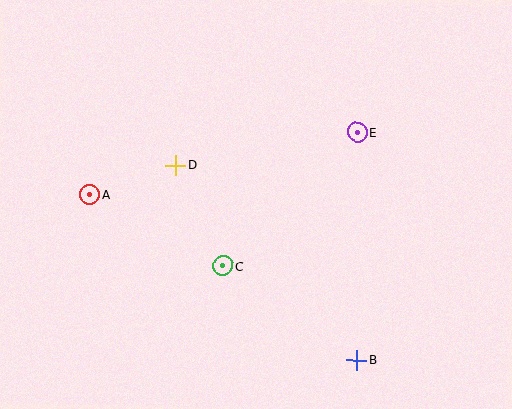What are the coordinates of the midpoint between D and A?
The midpoint between D and A is at (133, 180).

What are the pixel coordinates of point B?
Point B is at (357, 360).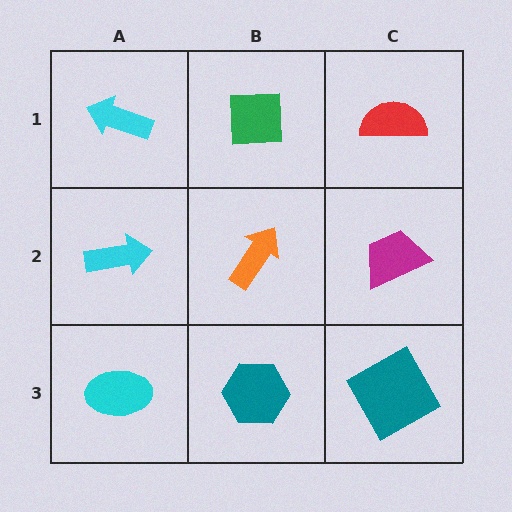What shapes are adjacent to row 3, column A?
A cyan arrow (row 2, column A), a teal hexagon (row 3, column B).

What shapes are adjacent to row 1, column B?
An orange arrow (row 2, column B), a cyan arrow (row 1, column A), a red semicircle (row 1, column C).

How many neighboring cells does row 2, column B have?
4.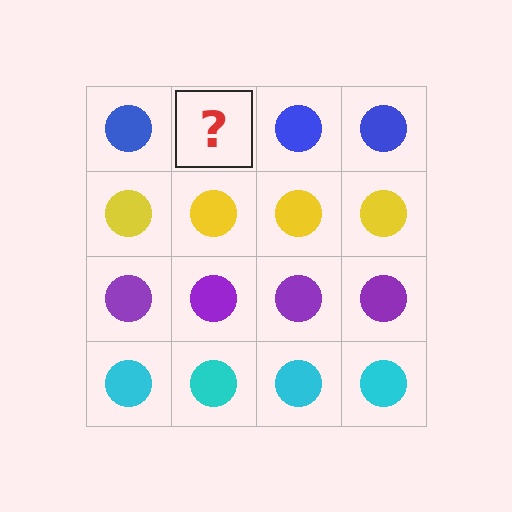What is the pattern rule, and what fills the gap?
The rule is that each row has a consistent color. The gap should be filled with a blue circle.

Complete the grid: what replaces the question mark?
The question mark should be replaced with a blue circle.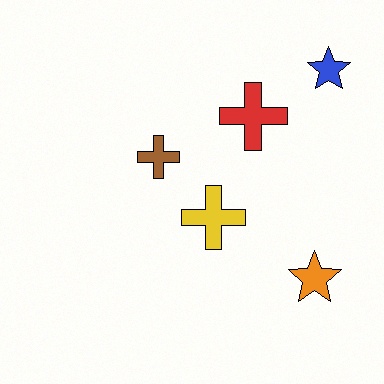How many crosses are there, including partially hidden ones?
There are 3 crosses.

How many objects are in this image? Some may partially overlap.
There are 5 objects.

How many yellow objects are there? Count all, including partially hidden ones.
There is 1 yellow object.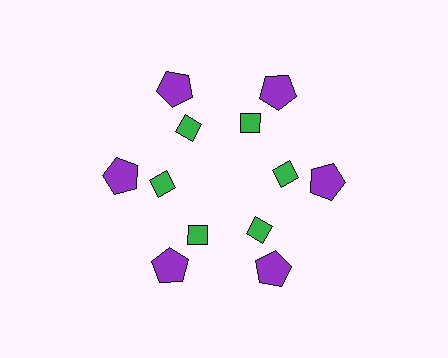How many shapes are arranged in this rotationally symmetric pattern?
There are 12 shapes, arranged in 6 groups of 2.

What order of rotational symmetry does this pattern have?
This pattern has 6-fold rotational symmetry.